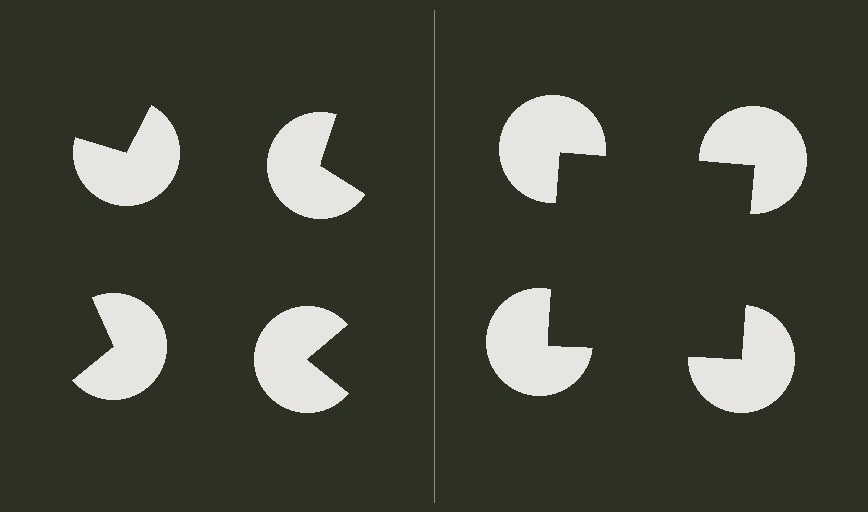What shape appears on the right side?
An illusory square.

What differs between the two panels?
The pac-man discs are positioned identically on both sides; only the wedge orientations differ. On the right they align to a square; on the left they are misaligned.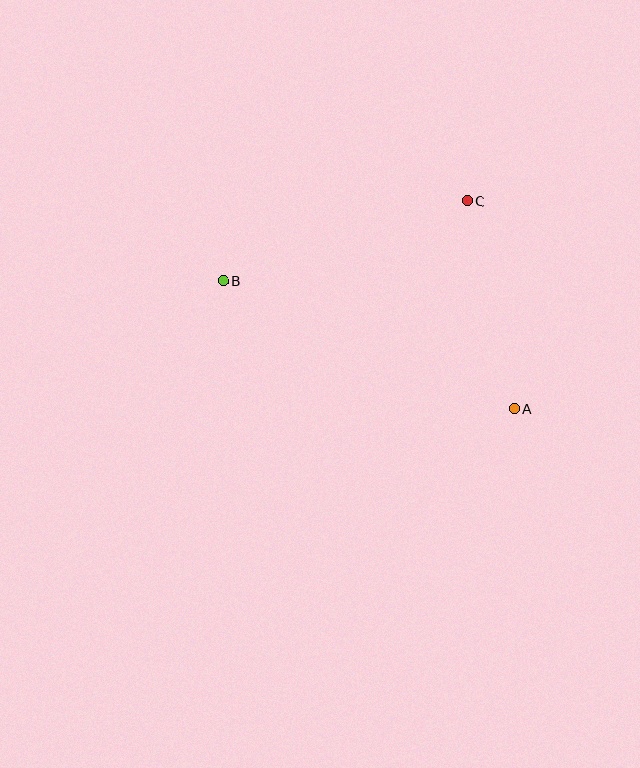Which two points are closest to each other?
Points A and C are closest to each other.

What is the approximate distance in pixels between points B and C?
The distance between B and C is approximately 257 pixels.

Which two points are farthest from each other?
Points A and B are farthest from each other.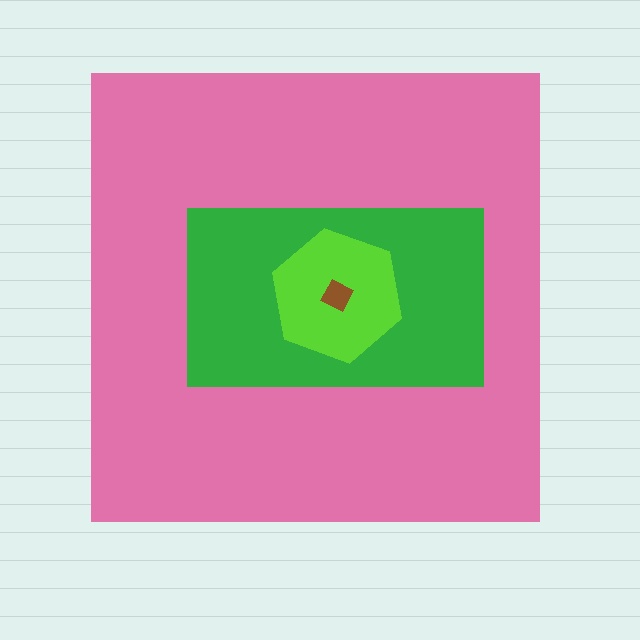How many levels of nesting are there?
4.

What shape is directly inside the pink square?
The green rectangle.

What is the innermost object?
The brown diamond.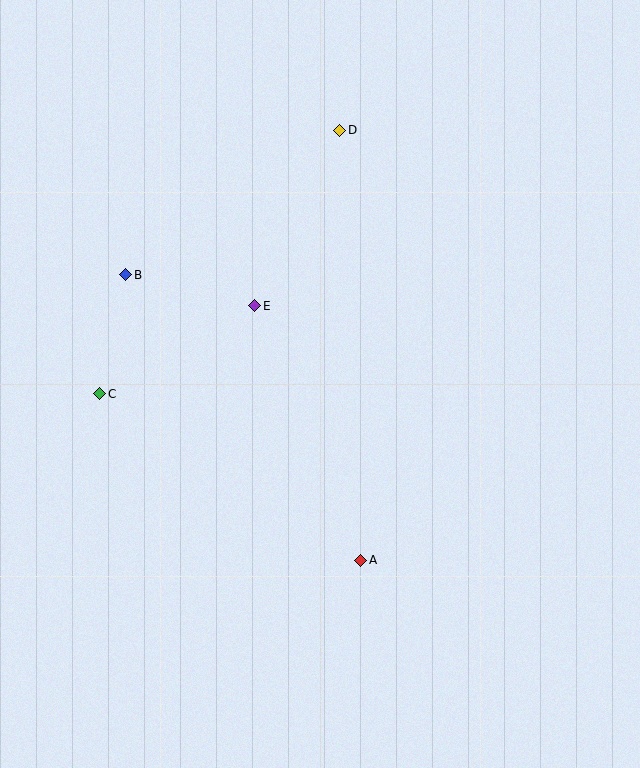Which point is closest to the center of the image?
Point E at (255, 306) is closest to the center.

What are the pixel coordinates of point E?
Point E is at (255, 306).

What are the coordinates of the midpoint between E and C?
The midpoint between E and C is at (177, 350).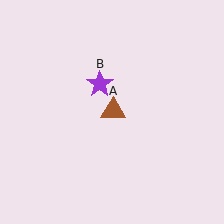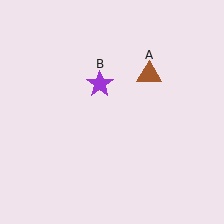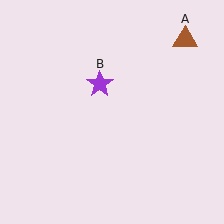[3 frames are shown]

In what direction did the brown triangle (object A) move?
The brown triangle (object A) moved up and to the right.